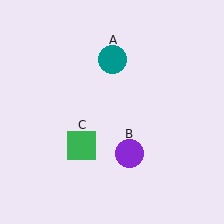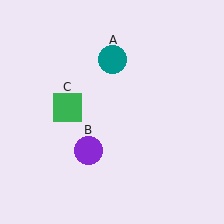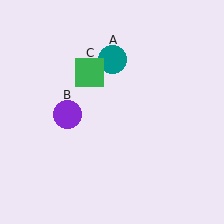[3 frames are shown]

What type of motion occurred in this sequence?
The purple circle (object B), green square (object C) rotated clockwise around the center of the scene.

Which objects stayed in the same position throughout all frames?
Teal circle (object A) remained stationary.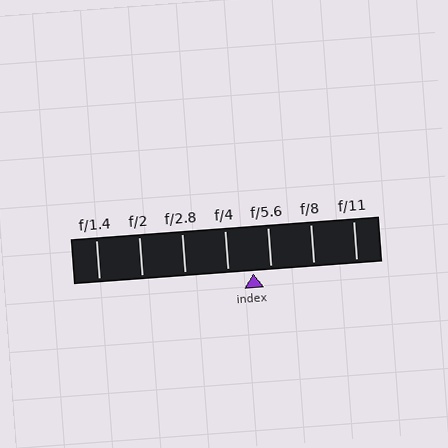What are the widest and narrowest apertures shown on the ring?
The widest aperture shown is f/1.4 and the narrowest is f/11.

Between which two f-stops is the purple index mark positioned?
The index mark is between f/4 and f/5.6.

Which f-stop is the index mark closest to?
The index mark is closest to f/5.6.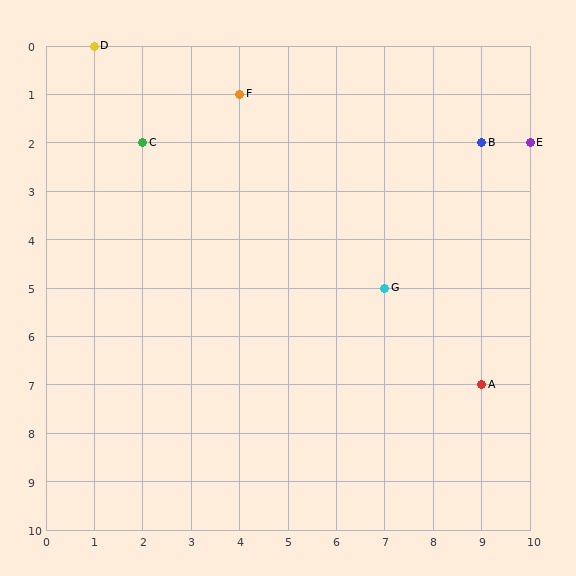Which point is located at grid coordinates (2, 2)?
Point C is at (2, 2).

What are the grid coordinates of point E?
Point E is at grid coordinates (10, 2).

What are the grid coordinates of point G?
Point G is at grid coordinates (7, 5).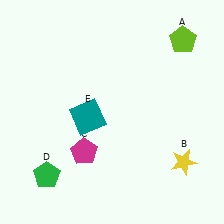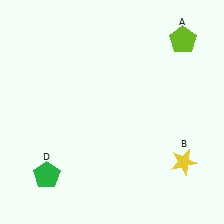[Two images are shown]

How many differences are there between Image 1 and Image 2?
There are 2 differences between the two images.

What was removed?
The teal square (E), the magenta pentagon (C) were removed in Image 2.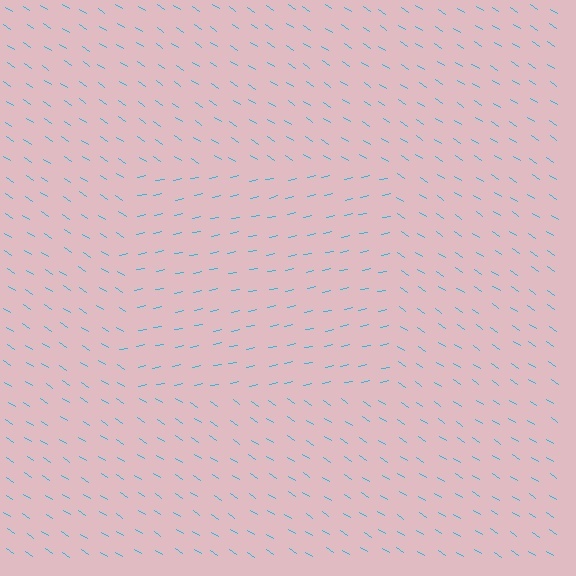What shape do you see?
I see a rectangle.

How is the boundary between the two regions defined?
The boundary is defined purely by a change in line orientation (approximately 45 degrees difference). All lines are the same color and thickness.